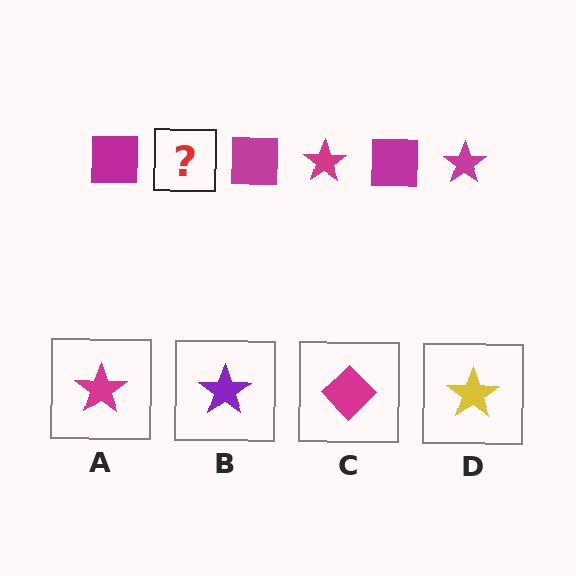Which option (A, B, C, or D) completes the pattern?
A.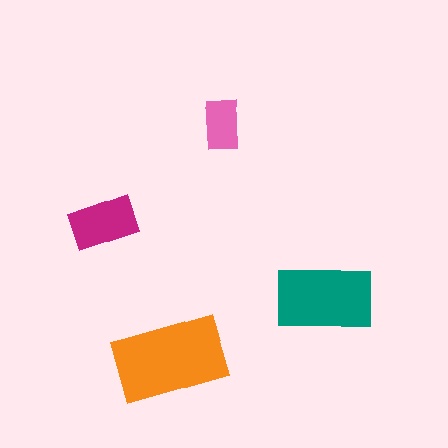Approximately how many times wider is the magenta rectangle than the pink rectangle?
About 1.5 times wider.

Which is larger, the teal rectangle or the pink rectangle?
The teal one.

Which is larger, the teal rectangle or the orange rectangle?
The orange one.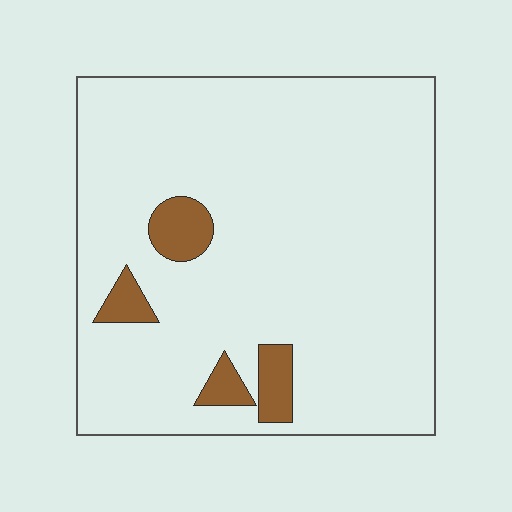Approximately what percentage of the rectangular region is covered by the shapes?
Approximately 10%.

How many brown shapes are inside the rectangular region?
4.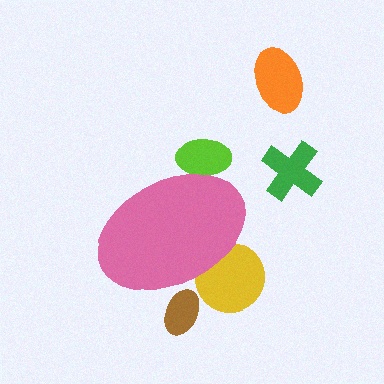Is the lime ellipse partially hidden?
Yes, the lime ellipse is partially hidden behind the pink ellipse.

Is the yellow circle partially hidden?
Yes, the yellow circle is partially hidden behind the pink ellipse.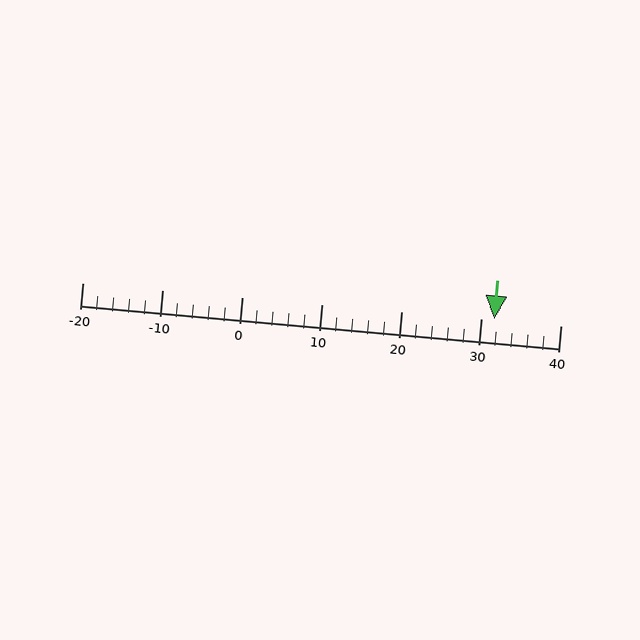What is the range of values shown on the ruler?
The ruler shows values from -20 to 40.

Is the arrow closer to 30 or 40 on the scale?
The arrow is closer to 30.